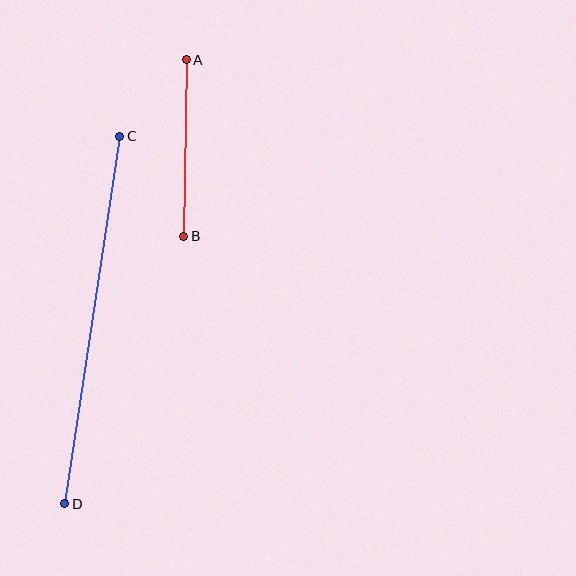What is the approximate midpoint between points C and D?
The midpoint is at approximately (92, 320) pixels.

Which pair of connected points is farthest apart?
Points C and D are farthest apart.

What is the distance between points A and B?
The distance is approximately 177 pixels.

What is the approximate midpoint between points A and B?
The midpoint is at approximately (185, 148) pixels.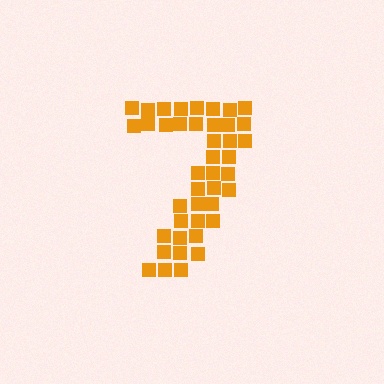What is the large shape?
The large shape is the digit 7.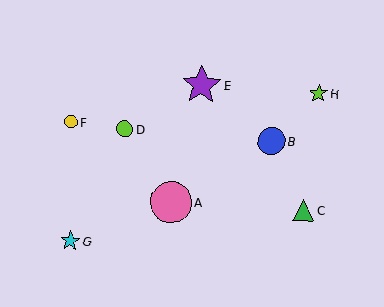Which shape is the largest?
The pink circle (labeled A) is the largest.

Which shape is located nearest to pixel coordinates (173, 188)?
The pink circle (labeled A) at (171, 202) is nearest to that location.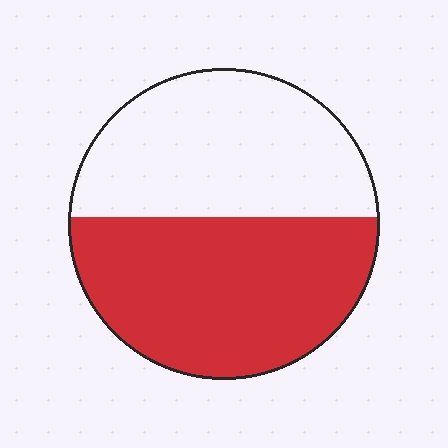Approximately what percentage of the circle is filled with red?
Approximately 55%.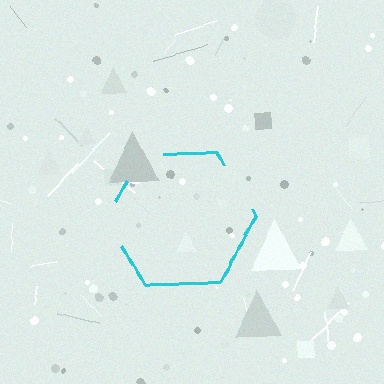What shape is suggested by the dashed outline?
The dashed outline suggests a hexagon.